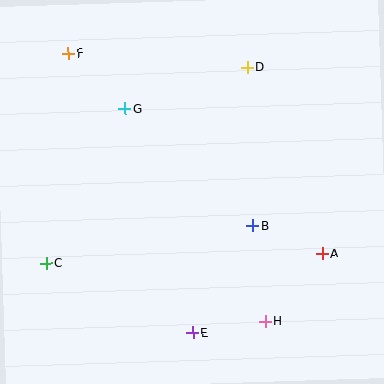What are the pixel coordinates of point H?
Point H is at (265, 321).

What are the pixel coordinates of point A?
Point A is at (322, 254).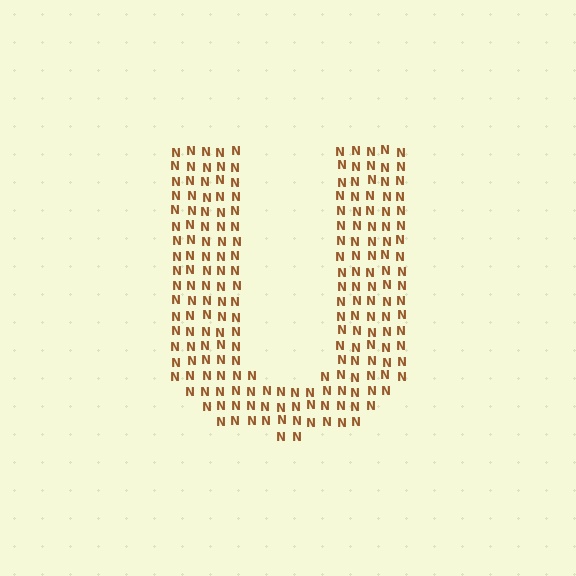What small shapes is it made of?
It is made of small letter N's.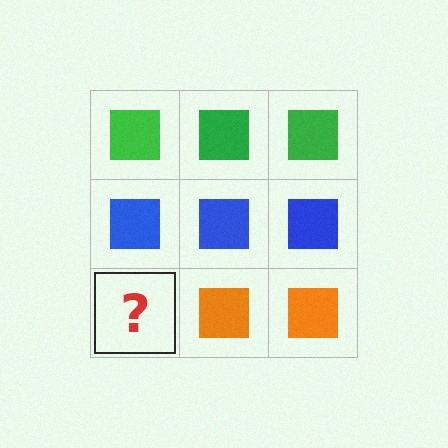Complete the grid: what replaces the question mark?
The question mark should be replaced with an orange square.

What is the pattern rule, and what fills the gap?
The rule is that each row has a consistent color. The gap should be filled with an orange square.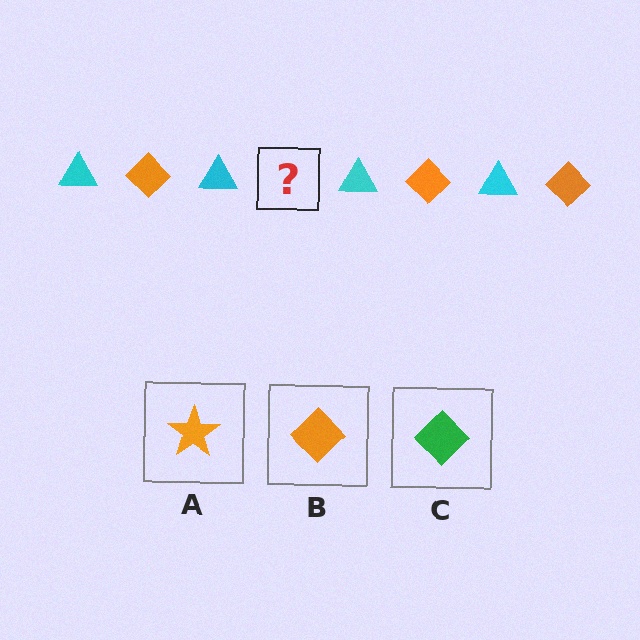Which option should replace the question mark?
Option B.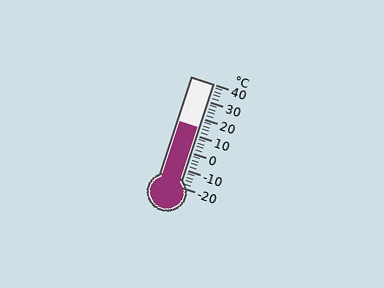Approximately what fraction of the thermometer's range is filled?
The thermometer is filled to approximately 55% of its range.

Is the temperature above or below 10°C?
The temperature is above 10°C.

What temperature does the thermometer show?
The thermometer shows approximately 14°C.